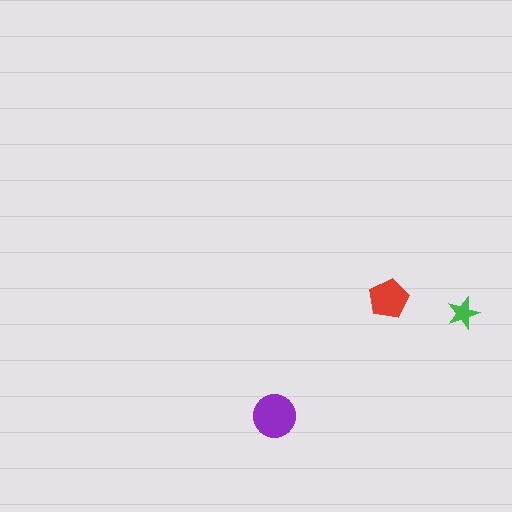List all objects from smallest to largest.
The green star, the red pentagon, the purple circle.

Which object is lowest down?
The purple circle is bottommost.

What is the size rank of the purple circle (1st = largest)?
1st.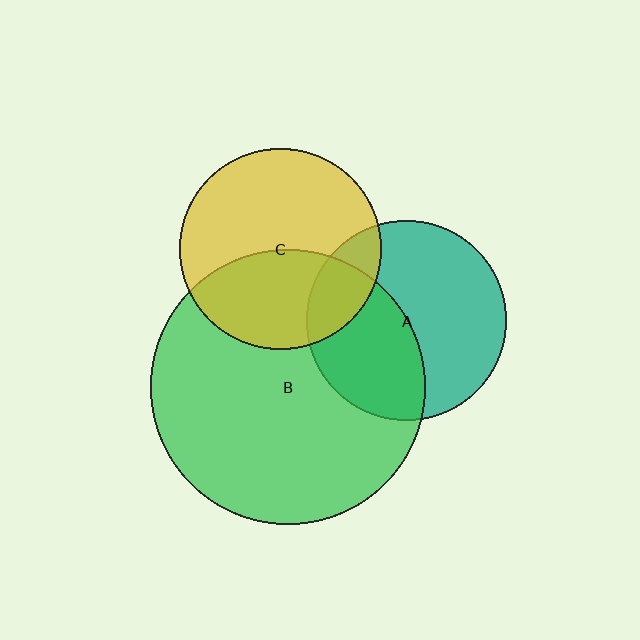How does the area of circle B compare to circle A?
Approximately 1.9 times.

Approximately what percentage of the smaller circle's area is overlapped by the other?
Approximately 40%.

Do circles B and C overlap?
Yes.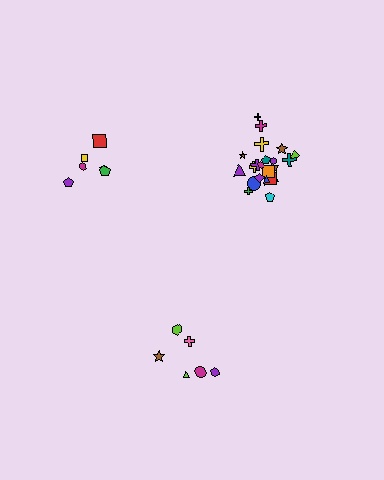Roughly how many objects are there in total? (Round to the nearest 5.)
Roughly 35 objects in total.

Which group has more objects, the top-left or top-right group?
The top-right group.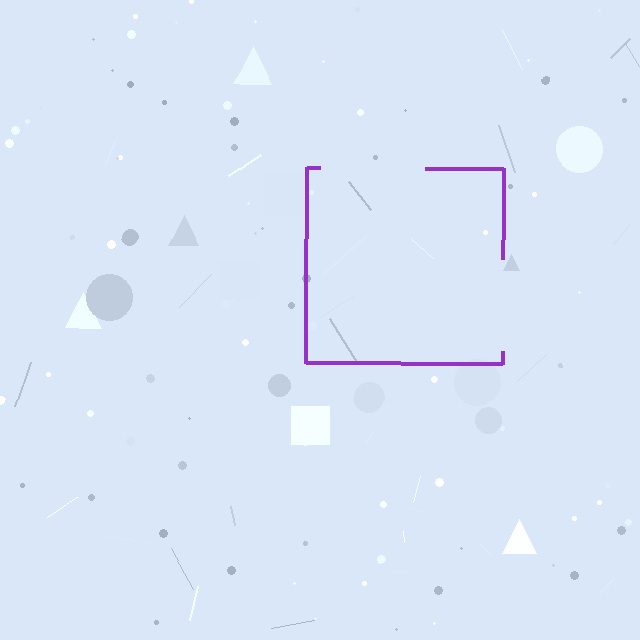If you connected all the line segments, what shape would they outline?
They would outline a square.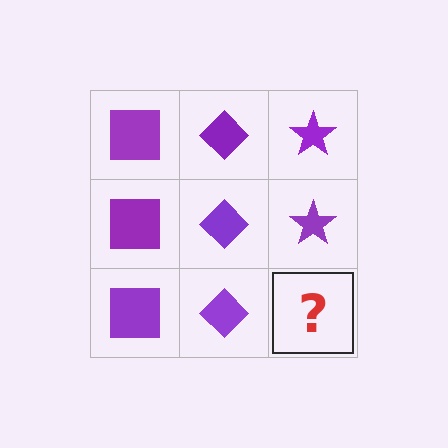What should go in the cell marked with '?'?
The missing cell should contain a purple star.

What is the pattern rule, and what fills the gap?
The rule is that each column has a consistent shape. The gap should be filled with a purple star.